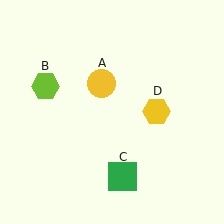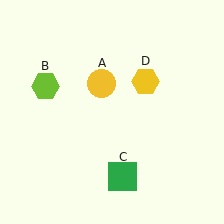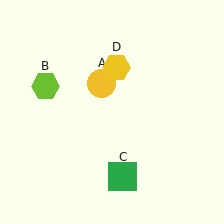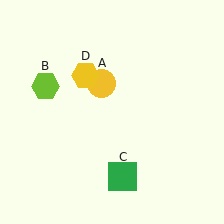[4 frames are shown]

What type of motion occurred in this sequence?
The yellow hexagon (object D) rotated counterclockwise around the center of the scene.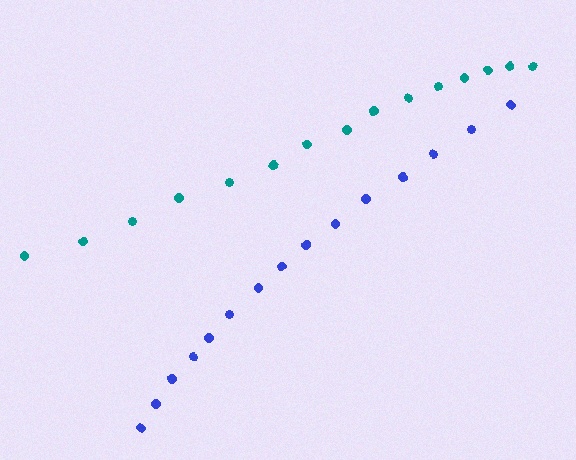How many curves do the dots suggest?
There are 2 distinct paths.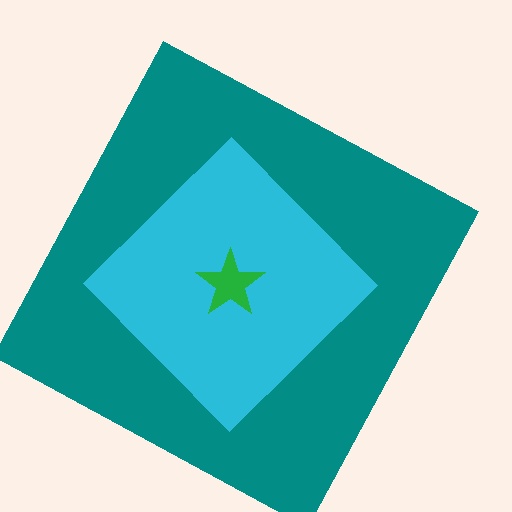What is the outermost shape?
The teal square.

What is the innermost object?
The green star.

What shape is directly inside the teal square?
The cyan diamond.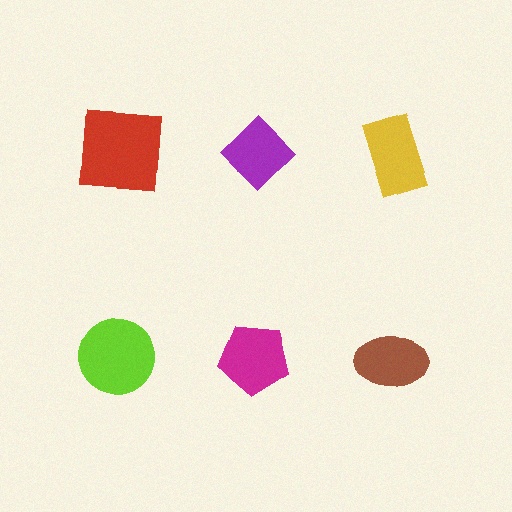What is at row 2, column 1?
A lime circle.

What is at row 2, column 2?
A magenta pentagon.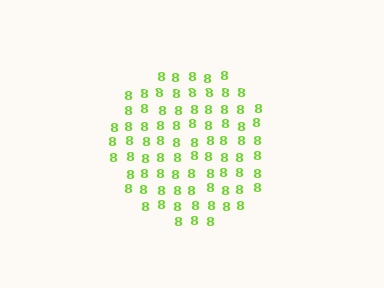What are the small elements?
The small elements are digit 8's.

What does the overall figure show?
The overall figure shows a circle.